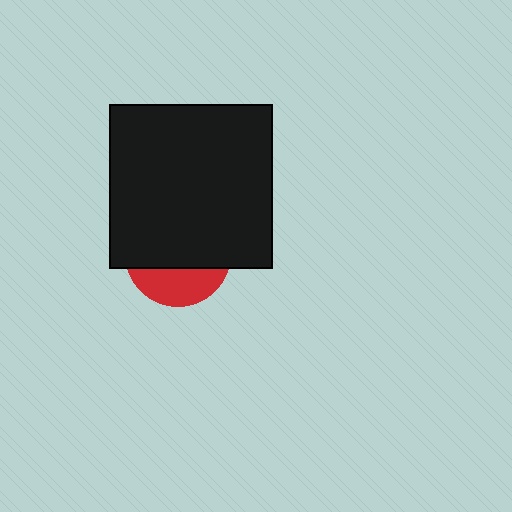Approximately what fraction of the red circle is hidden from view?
Roughly 68% of the red circle is hidden behind the black square.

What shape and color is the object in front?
The object in front is a black square.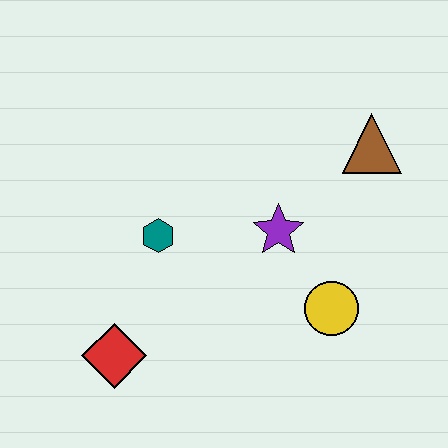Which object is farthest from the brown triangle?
The red diamond is farthest from the brown triangle.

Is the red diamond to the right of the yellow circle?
No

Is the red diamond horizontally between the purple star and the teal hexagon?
No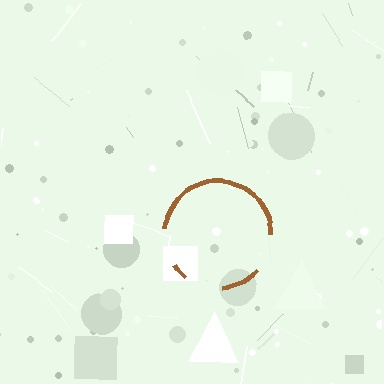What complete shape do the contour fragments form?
The contour fragments form a circle.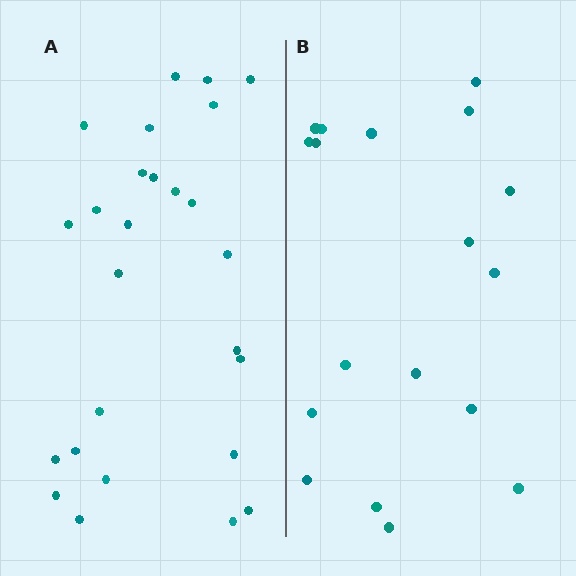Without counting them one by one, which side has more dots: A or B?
Region A (the left region) has more dots.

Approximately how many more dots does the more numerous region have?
Region A has roughly 8 or so more dots than region B.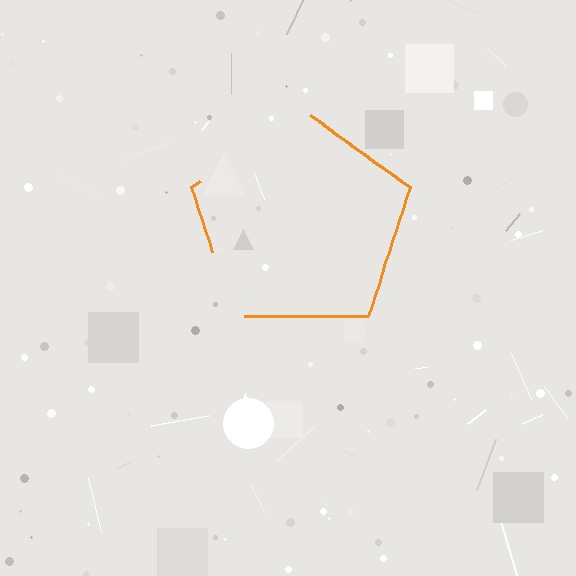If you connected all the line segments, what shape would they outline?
They would outline a pentagon.